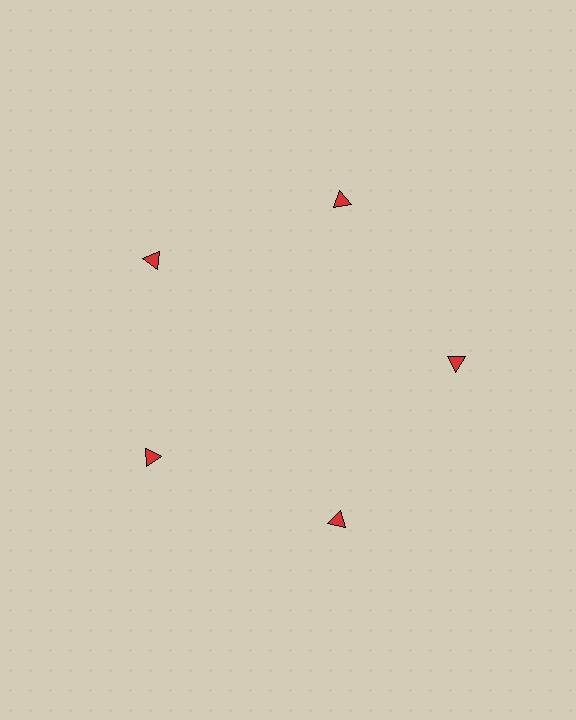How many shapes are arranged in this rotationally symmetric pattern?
There are 5 shapes, arranged in 5 groups of 1.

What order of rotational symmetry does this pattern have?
This pattern has 5-fold rotational symmetry.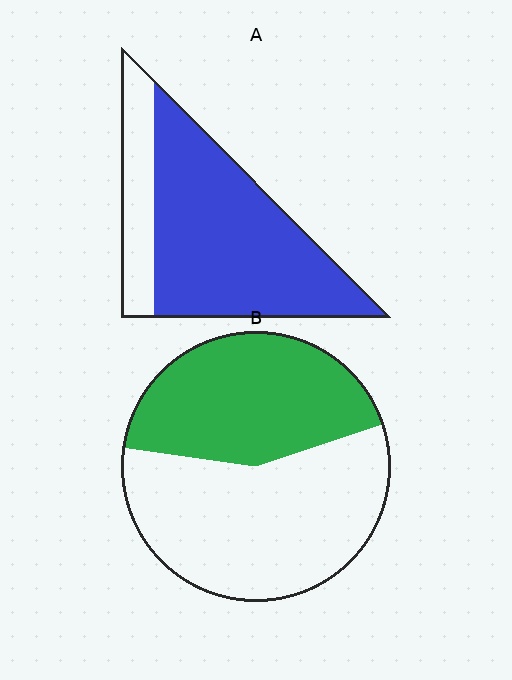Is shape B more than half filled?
No.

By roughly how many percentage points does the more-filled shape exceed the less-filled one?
By roughly 35 percentage points (A over B).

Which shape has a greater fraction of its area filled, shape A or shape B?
Shape A.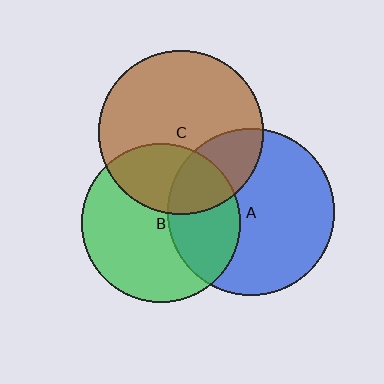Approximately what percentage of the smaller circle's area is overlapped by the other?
Approximately 35%.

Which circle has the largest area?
Circle A (blue).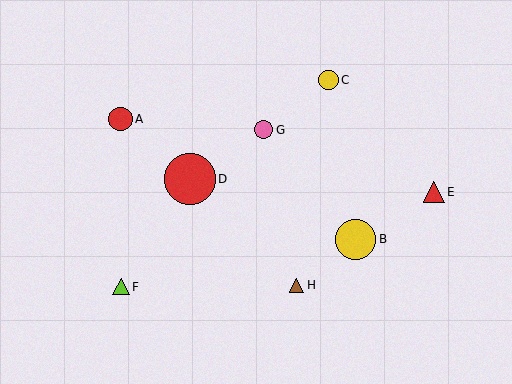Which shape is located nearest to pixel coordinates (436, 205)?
The red triangle (labeled E) at (434, 192) is nearest to that location.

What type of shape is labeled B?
Shape B is a yellow circle.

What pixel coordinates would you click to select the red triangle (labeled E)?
Click at (434, 192) to select the red triangle E.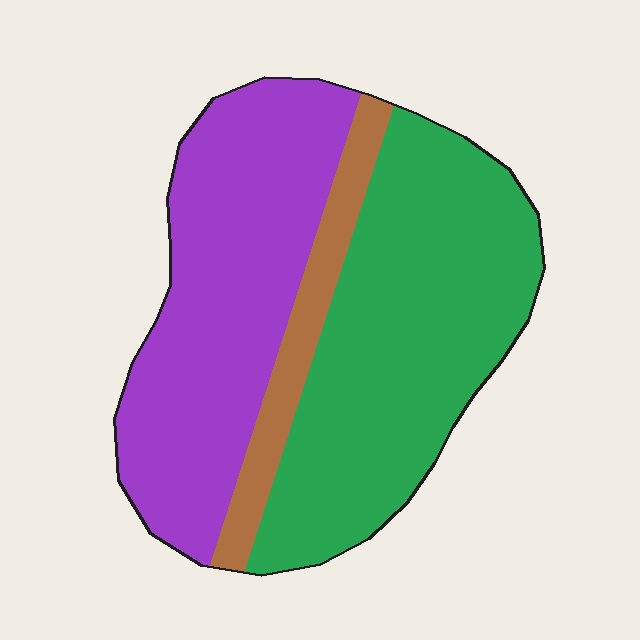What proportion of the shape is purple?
Purple covers around 40% of the shape.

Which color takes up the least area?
Brown, at roughly 10%.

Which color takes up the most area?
Green, at roughly 45%.